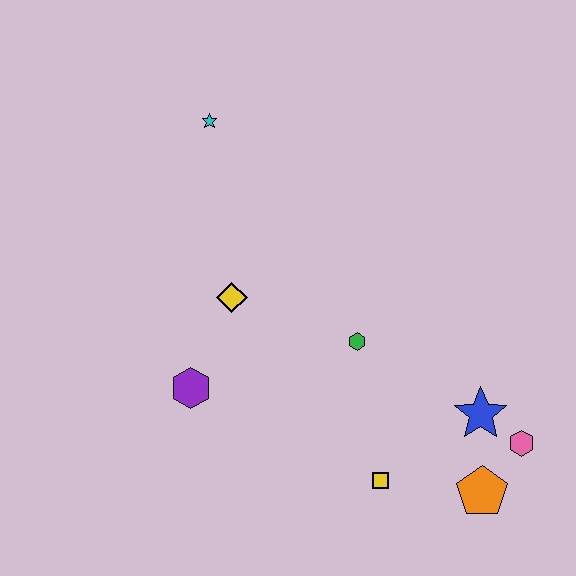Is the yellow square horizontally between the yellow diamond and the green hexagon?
No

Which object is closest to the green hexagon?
The yellow diamond is closest to the green hexagon.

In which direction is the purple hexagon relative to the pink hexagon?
The purple hexagon is to the left of the pink hexagon.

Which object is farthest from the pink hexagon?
The cyan star is farthest from the pink hexagon.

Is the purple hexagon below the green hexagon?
Yes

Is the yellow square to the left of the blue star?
Yes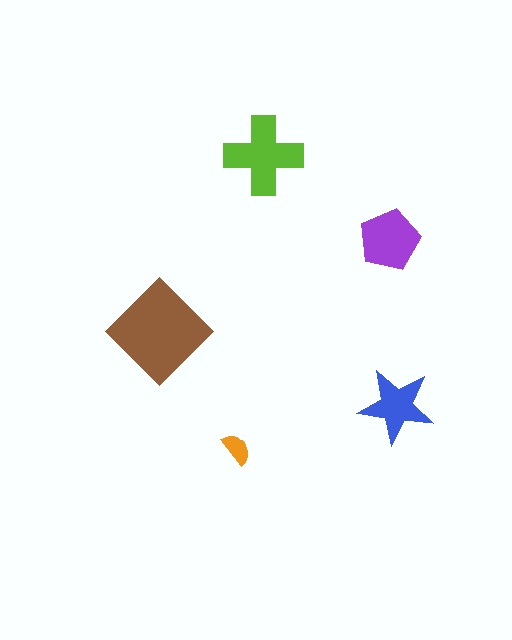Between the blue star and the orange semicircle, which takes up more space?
The blue star.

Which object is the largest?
The brown diamond.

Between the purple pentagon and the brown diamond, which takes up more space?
The brown diamond.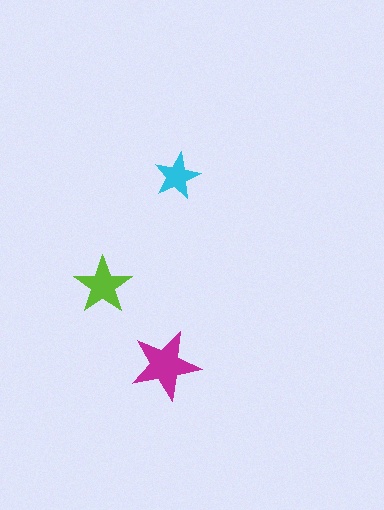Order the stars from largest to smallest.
the magenta one, the lime one, the cyan one.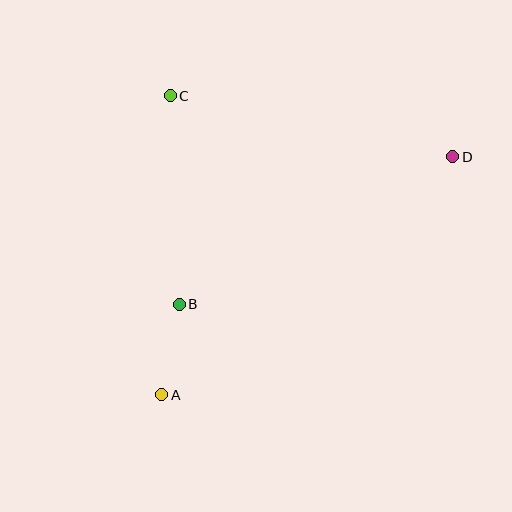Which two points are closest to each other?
Points A and B are closest to each other.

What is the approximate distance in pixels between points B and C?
The distance between B and C is approximately 209 pixels.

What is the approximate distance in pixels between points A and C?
The distance between A and C is approximately 299 pixels.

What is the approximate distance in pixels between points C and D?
The distance between C and D is approximately 289 pixels.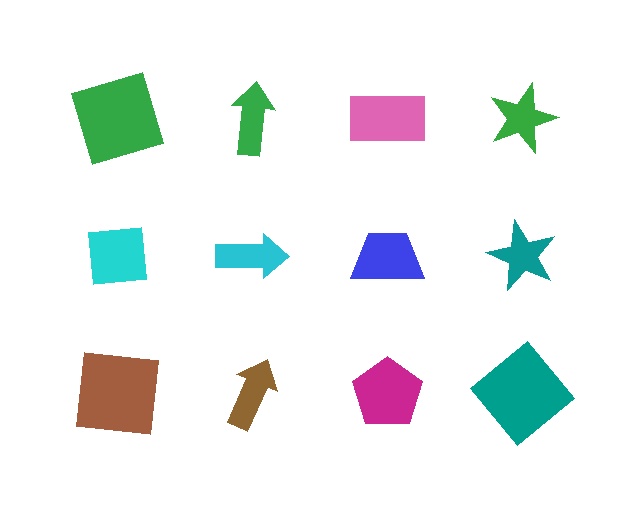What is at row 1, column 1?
A green square.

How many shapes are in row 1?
4 shapes.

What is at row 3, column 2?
A brown arrow.